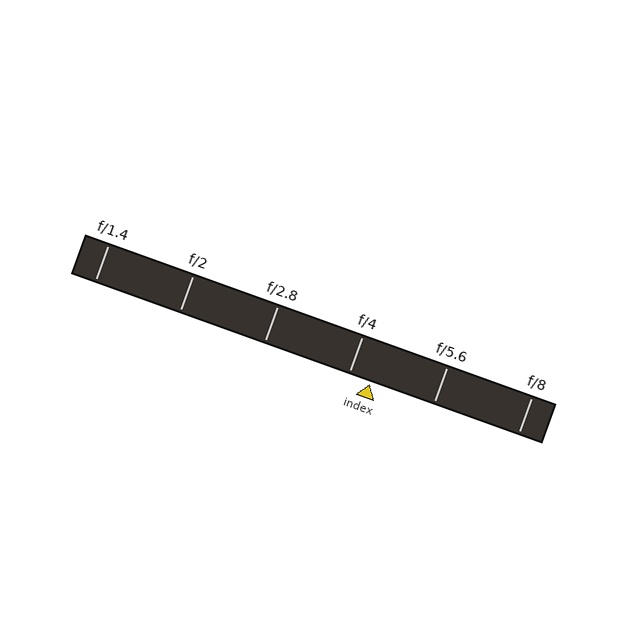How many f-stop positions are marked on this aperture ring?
There are 6 f-stop positions marked.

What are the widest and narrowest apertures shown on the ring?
The widest aperture shown is f/1.4 and the narrowest is f/8.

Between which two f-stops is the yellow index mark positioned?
The index mark is between f/4 and f/5.6.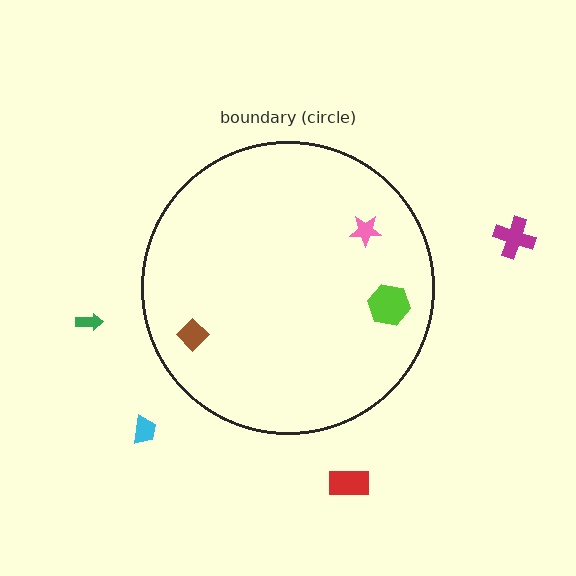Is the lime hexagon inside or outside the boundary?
Inside.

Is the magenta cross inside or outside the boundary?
Outside.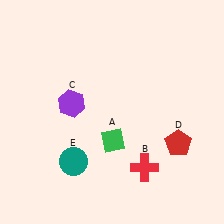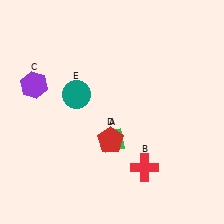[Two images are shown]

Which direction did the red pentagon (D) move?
The red pentagon (D) moved left.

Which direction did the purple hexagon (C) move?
The purple hexagon (C) moved left.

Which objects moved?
The objects that moved are: the purple hexagon (C), the red pentagon (D), the teal circle (E).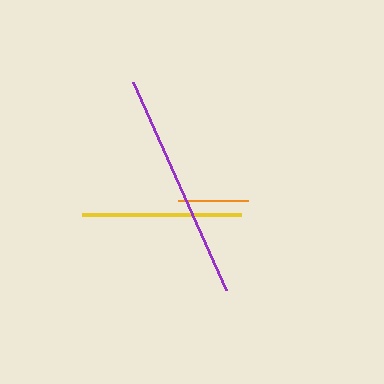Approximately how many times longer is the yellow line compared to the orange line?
The yellow line is approximately 2.3 times the length of the orange line.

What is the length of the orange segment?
The orange segment is approximately 69 pixels long.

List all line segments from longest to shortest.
From longest to shortest: purple, yellow, orange.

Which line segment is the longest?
The purple line is the longest at approximately 228 pixels.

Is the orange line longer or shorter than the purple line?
The purple line is longer than the orange line.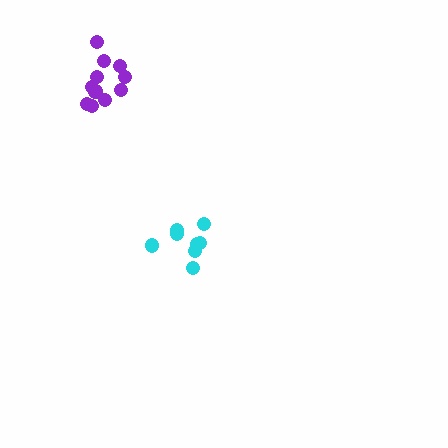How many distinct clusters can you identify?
There are 2 distinct clusters.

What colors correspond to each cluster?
The clusters are colored: purple, cyan.